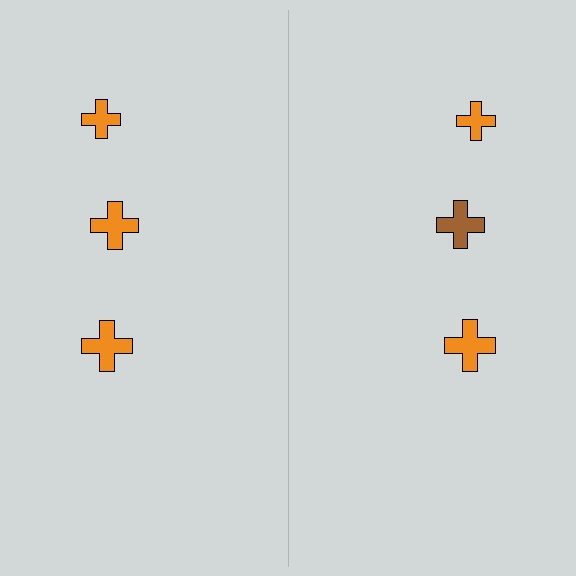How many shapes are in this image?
There are 6 shapes in this image.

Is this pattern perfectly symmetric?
No, the pattern is not perfectly symmetric. The brown cross on the right side breaks the symmetry — its mirror counterpart is orange.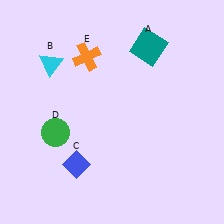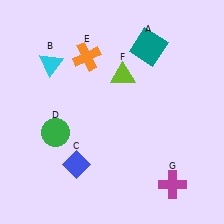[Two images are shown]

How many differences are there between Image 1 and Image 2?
There are 2 differences between the two images.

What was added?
A lime triangle (F), a magenta cross (G) were added in Image 2.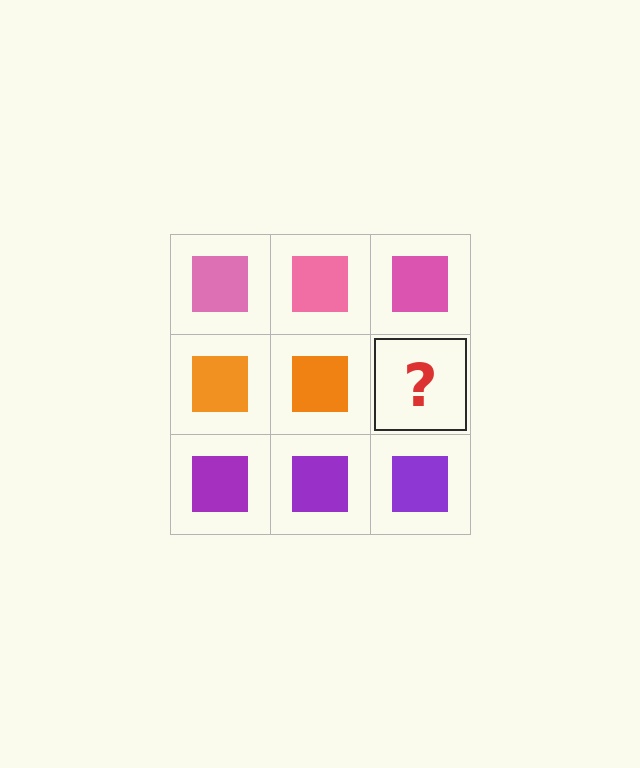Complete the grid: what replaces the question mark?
The question mark should be replaced with an orange square.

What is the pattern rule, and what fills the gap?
The rule is that each row has a consistent color. The gap should be filled with an orange square.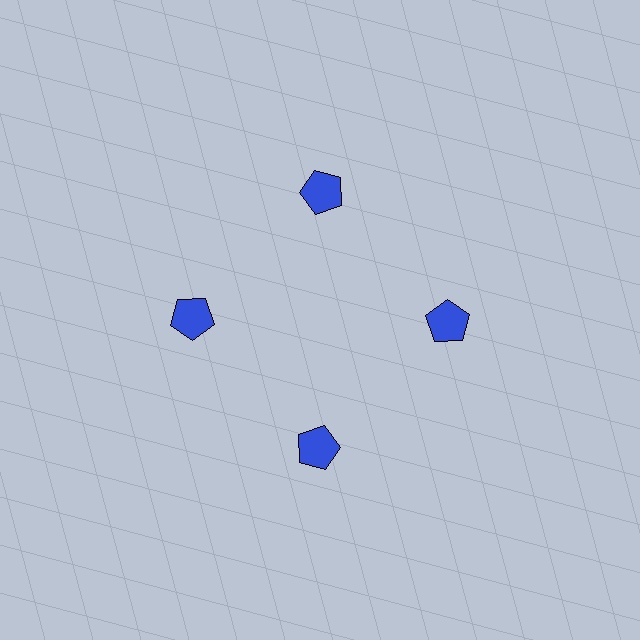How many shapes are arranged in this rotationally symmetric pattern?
There are 4 shapes, arranged in 4 groups of 1.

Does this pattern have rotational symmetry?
Yes, this pattern has 4-fold rotational symmetry. It looks the same after rotating 90 degrees around the center.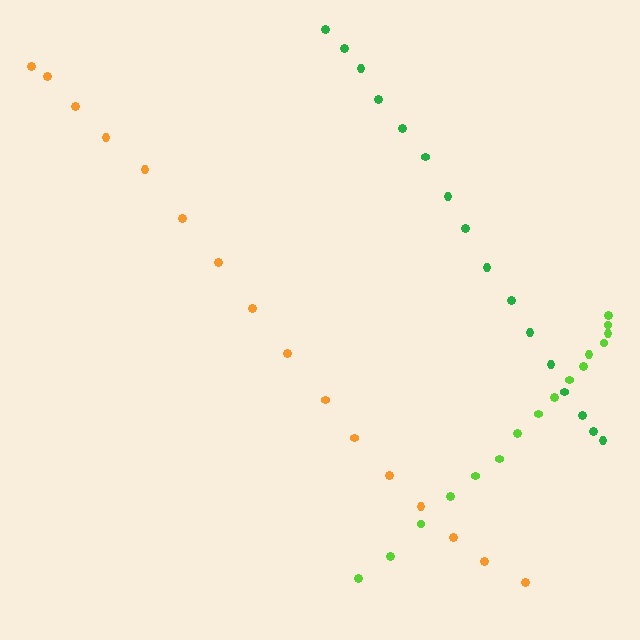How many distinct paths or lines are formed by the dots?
There are 3 distinct paths.